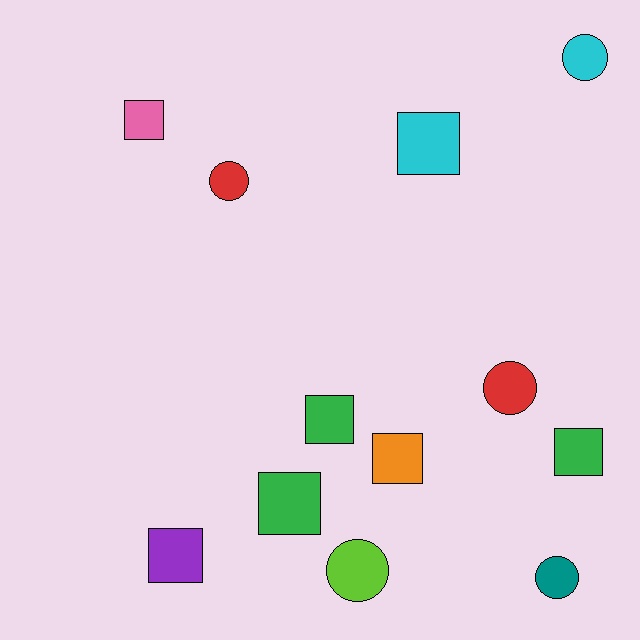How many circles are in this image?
There are 5 circles.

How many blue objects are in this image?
There are no blue objects.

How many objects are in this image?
There are 12 objects.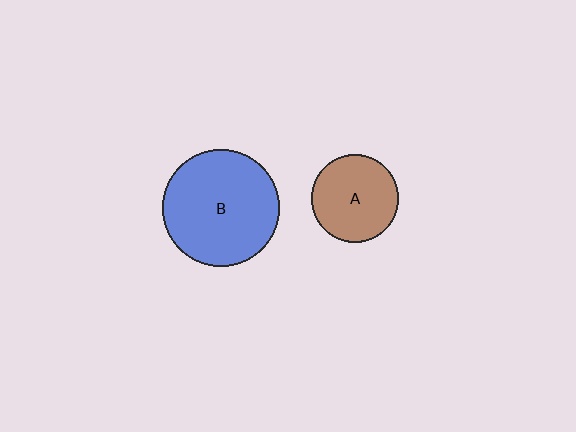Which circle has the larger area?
Circle B (blue).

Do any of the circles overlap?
No, none of the circles overlap.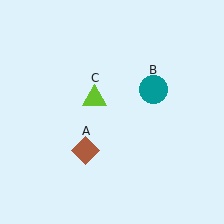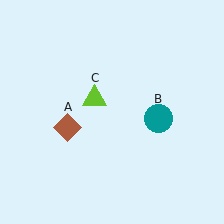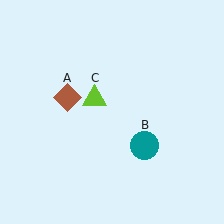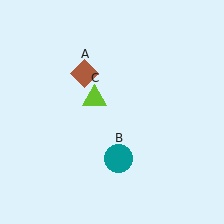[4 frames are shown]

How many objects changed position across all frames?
2 objects changed position: brown diamond (object A), teal circle (object B).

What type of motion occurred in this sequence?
The brown diamond (object A), teal circle (object B) rotated clockwise around the center of the scene.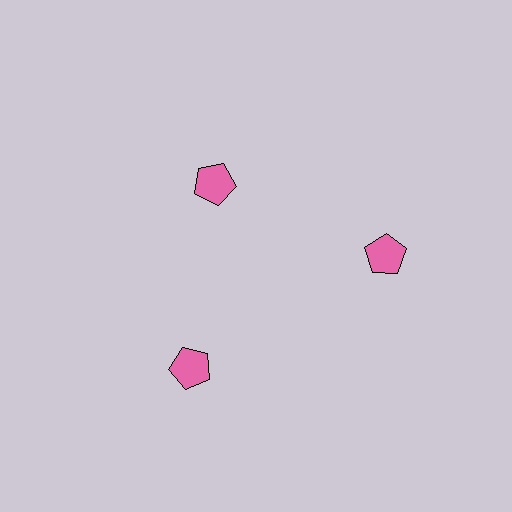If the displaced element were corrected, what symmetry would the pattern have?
It would have 3-fold rotational symmetry — the pattern would map onto itself every 120 degrees.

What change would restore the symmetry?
The symmetry would be restored by moving it outward, back onto the ring so that all 3 pentagons sit at equal angles and equal distance from the center.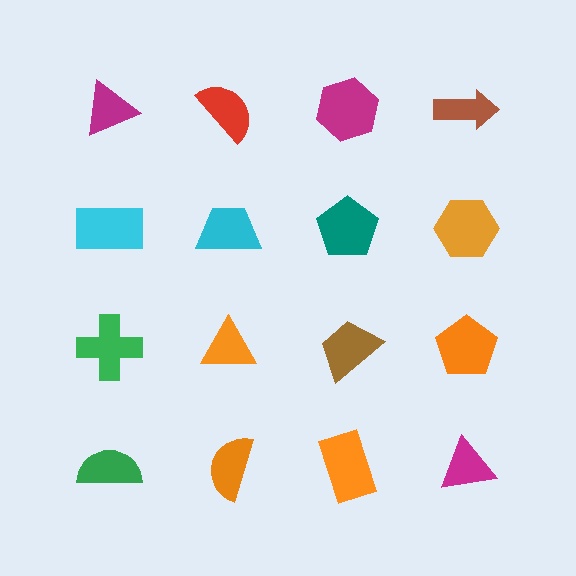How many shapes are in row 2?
4 shapes.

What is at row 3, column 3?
A brown trapezoid.